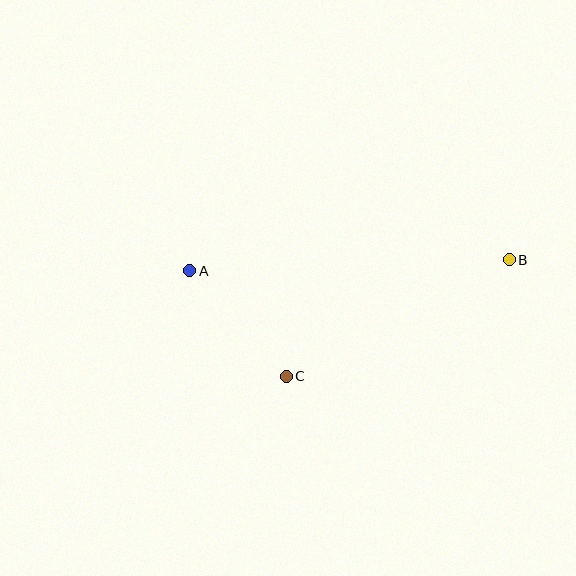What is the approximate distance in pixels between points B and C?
The distance between B and C is approximately 252 pixels.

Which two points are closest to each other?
Points A and C are closest to each other.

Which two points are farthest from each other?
Points A and B are farthest from each other.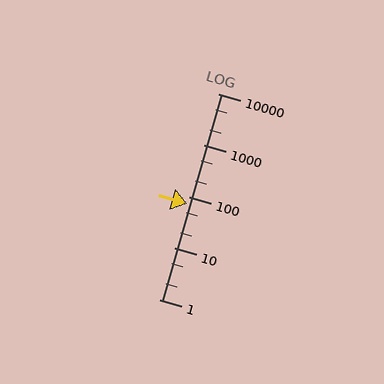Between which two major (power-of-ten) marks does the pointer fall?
The pointer is between 10 and 100.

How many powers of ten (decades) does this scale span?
The scale spans 4 decades, from 1 to 10000.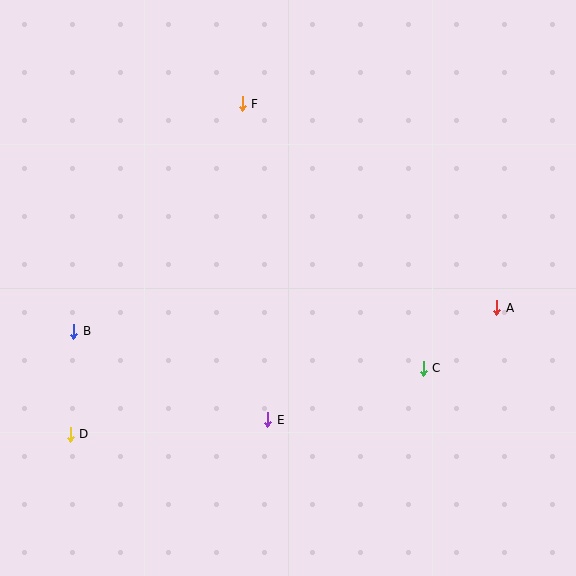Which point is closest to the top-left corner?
Point F is closest to the top-left corner.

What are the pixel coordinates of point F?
Point F is at (242, 104).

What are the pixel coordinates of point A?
Point A is at (497, 308).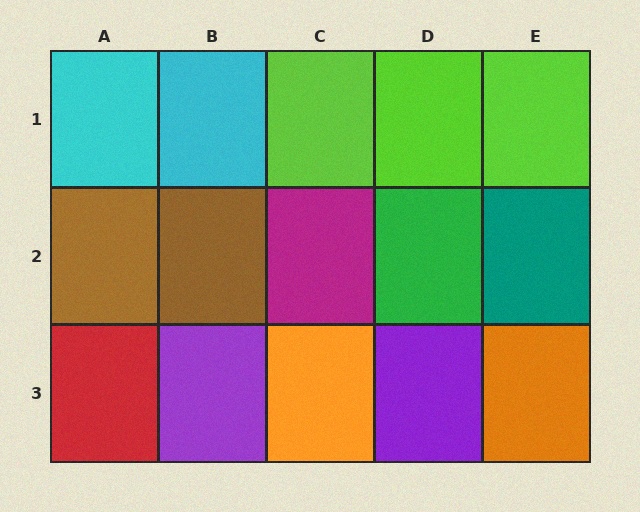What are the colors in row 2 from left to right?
Brown, brown, magenta, green, teal.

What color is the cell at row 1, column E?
Lime.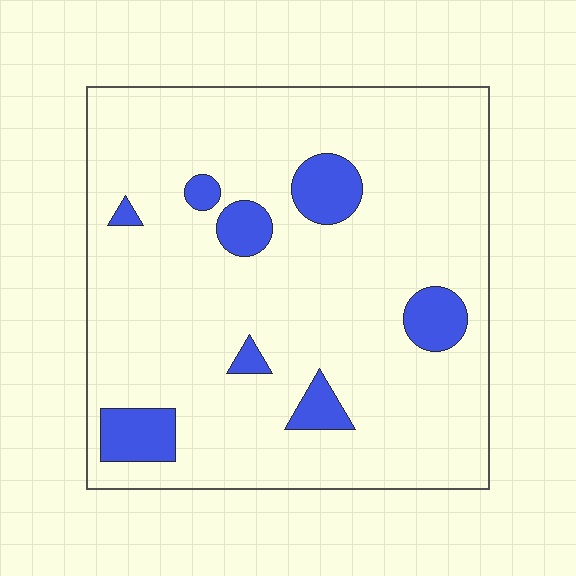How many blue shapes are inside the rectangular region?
8.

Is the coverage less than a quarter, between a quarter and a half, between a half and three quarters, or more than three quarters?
Less than a quarter.